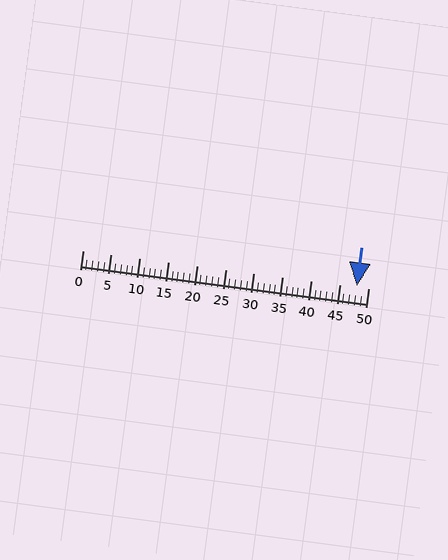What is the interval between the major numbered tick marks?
The major tick marks are spaced 5 units apart.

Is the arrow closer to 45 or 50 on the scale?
The arrow is closer to 50.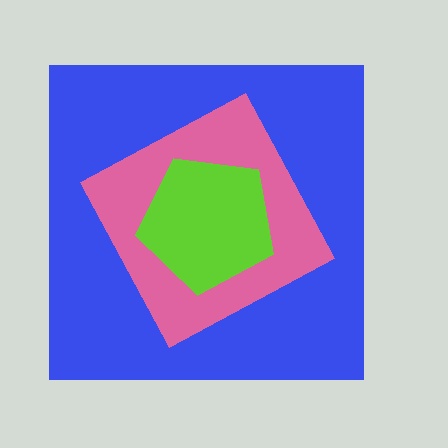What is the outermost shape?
The blue square.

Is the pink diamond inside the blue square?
Yes.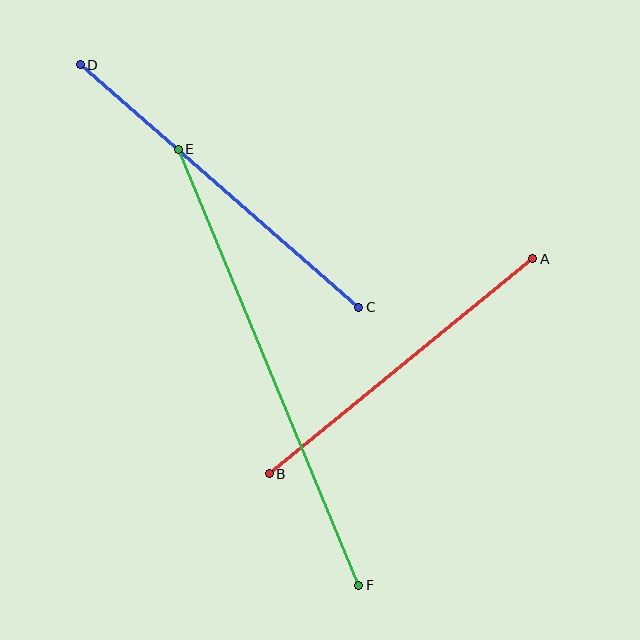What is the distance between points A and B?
The distance is approximately 340 pixels.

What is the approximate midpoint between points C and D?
The midpoint is at approximately (220, 186) pixels.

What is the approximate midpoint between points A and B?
The midpoint is at approximately (401, 366) pixels.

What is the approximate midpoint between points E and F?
The midpoint is at approximately (269, 367) pixels.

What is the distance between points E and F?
The distance is approximately 472 pixels.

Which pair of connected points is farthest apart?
Points E and F are farthest apart.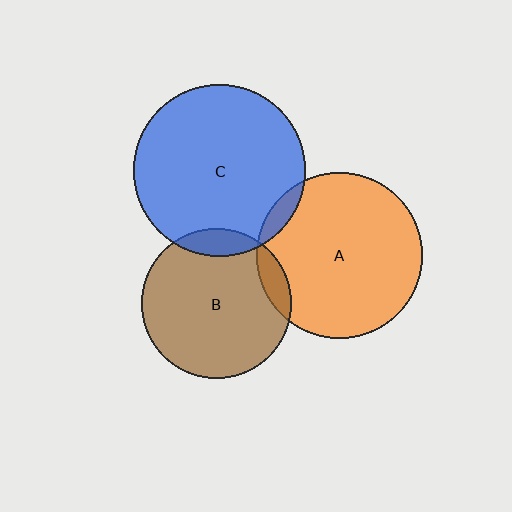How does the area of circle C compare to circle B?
Approximately 1.3 times.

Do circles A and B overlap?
Yes.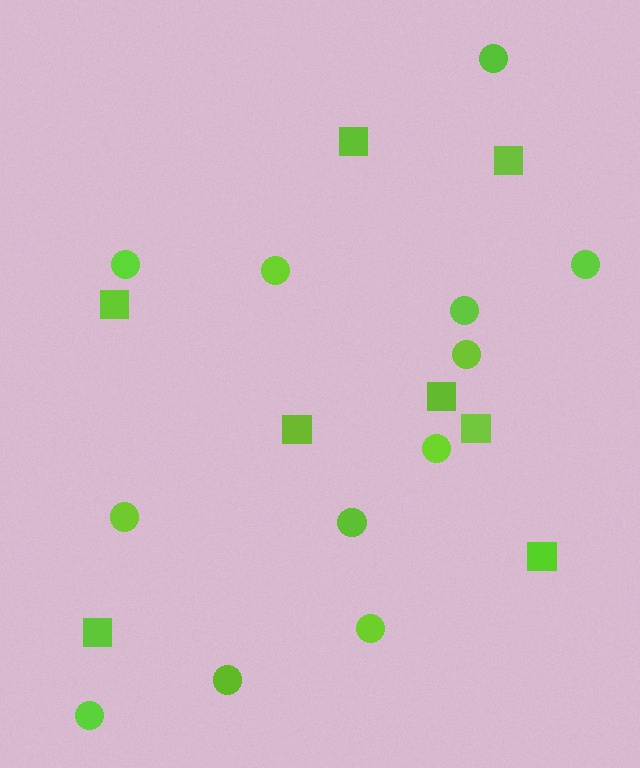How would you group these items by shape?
There are 2 groups: one group of circles (12) and one group of squares (8).